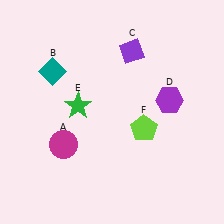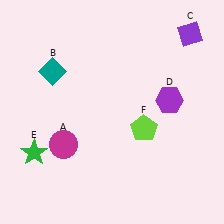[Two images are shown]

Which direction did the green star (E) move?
The green star (E) moved down.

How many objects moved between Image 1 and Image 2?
2 objects moved between the two images.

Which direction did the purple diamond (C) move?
The purple diamond (C) moved right.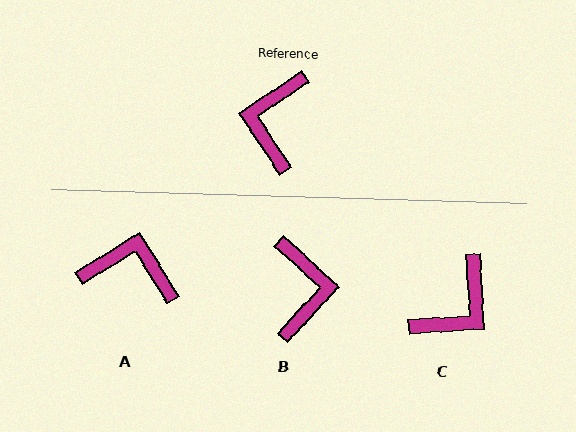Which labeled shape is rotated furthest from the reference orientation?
B, about 167 degrees away.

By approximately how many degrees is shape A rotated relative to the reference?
Approximately 92 degrees clockwise.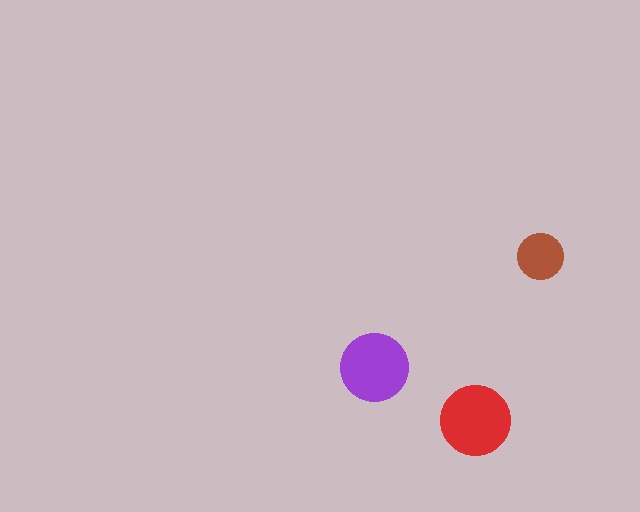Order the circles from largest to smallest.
the red one, the purple one, the brown one.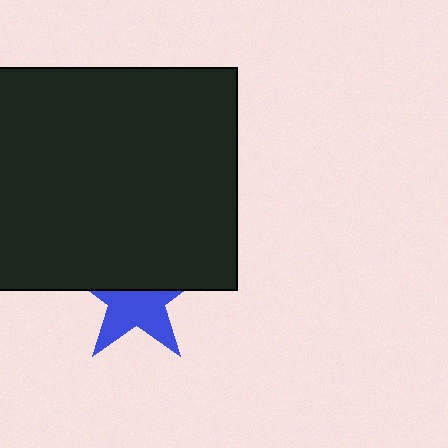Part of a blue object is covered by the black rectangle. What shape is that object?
It is a star.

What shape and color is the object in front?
The object in front is a black rectangle.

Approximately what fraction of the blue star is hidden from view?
Roughly 49% of the blue star is hidden behind the black rectangle.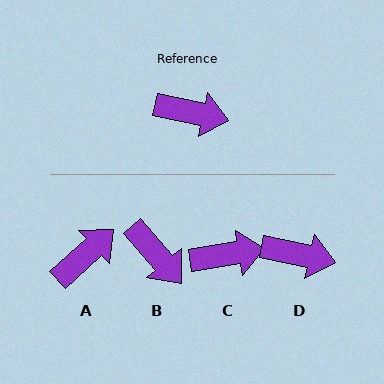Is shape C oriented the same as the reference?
No, it is off by about 21 degrees.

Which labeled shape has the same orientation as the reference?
D.